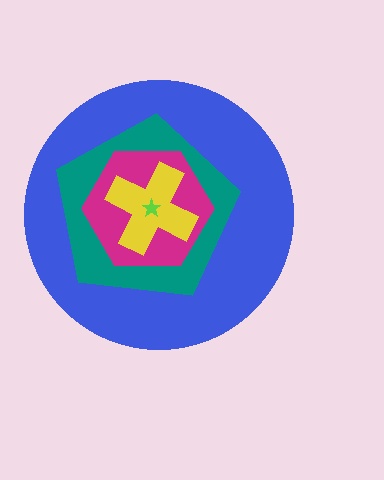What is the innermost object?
The lime star.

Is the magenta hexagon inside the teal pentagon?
Yes.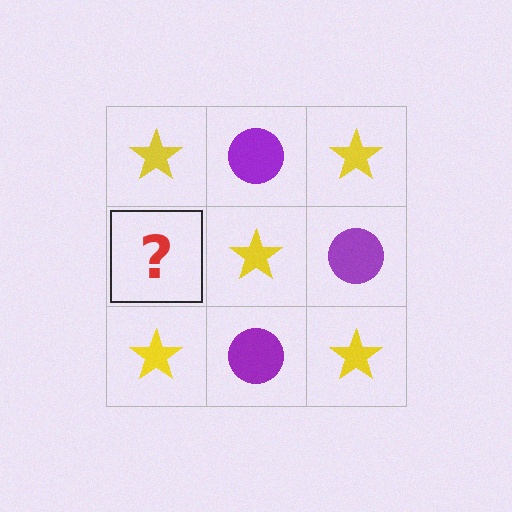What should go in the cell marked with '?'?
The missing cell should contain a purple circle.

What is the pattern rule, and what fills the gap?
The rule is that it alternates yellow star and purple circle in a checkerboard pattern. The gap should be filled with a purple circle.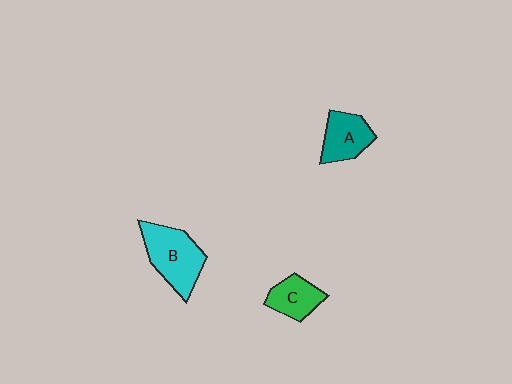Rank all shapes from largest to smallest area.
From largest to smallest: B (cyan), A (teal), C (green).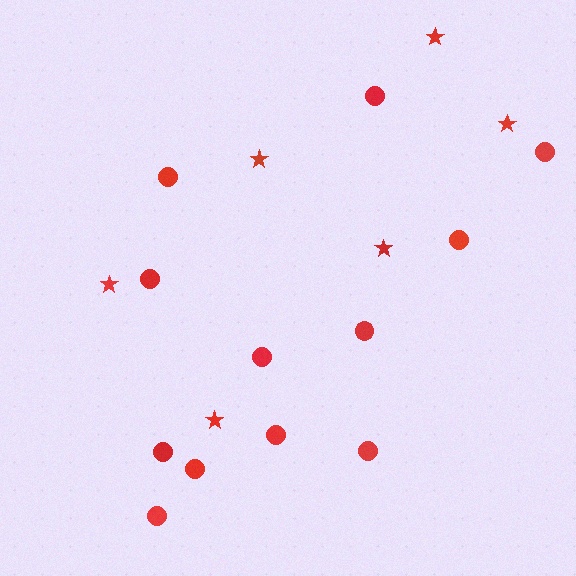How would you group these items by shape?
There are 2 groups: one group of stars (6) and one group of circles (12).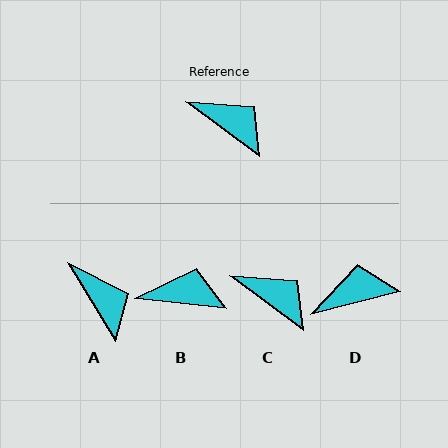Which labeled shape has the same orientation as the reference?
C.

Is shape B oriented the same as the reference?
No, it is off by about 30 degrees.